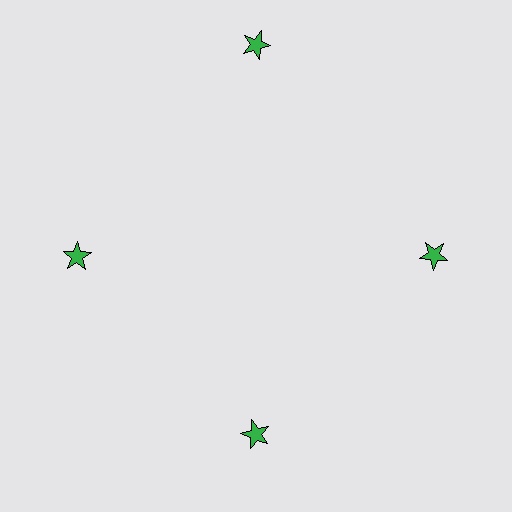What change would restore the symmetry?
The symmetry would be restored by moving it inward, back onto the ring so that all 4 stars sit at equal angles and equal distance from the center.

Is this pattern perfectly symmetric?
No. The 4 green stars are arranged in a ring, but one element near the 12 o'clock position is pushed outward from the center, breaking the 4-fold rotational symmetry.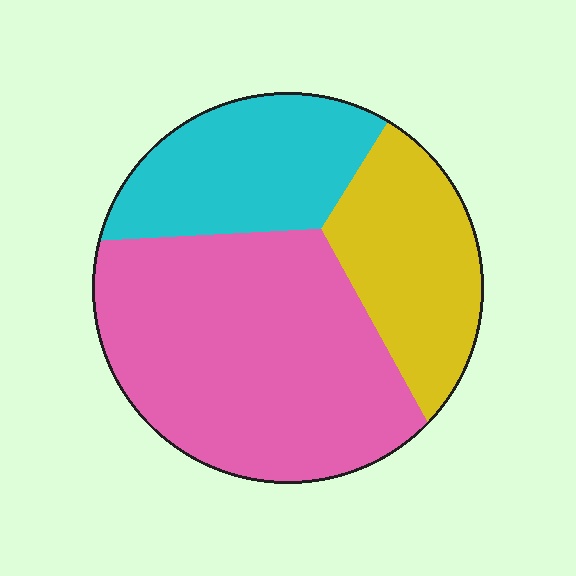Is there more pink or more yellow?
Pink.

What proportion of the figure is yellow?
Yellow takes up about one quarter (1/4) of the figure.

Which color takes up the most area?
Pink, at roughly 50%.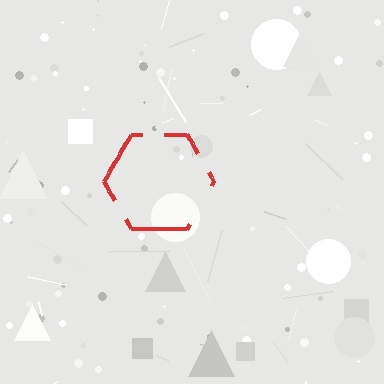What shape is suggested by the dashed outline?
The dashed outline suggests a hexagon.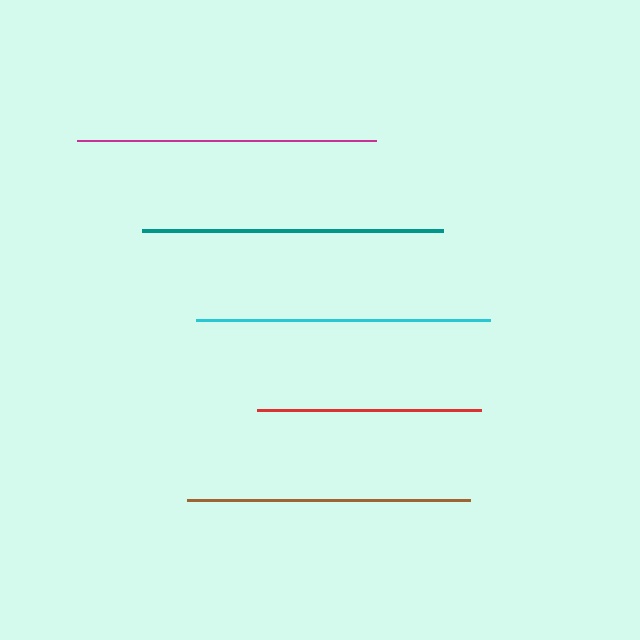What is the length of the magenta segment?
The magenta segment is approximately 300 pixels long.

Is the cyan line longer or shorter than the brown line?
The cyan line is longer than the brown line.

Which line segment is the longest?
The teal line is the longest at approximately 301 pixels.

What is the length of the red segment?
The red segment is approximately 224 pixels long.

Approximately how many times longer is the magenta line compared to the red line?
The magenta line is approximately 1.3 times the length of the red line.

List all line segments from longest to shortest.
From longest to shortest: teal, magenta, cyan, brown, red.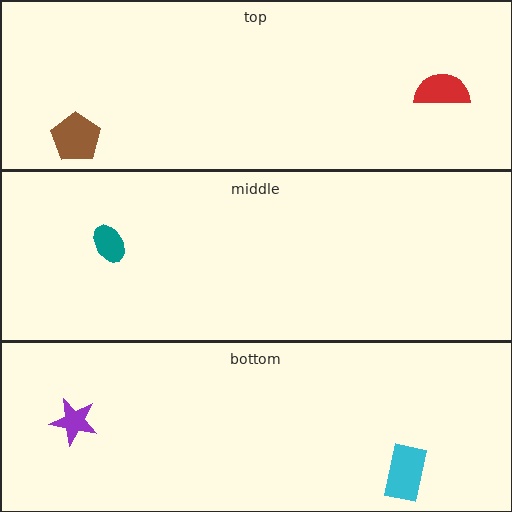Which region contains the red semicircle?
The top region.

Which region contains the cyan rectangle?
The bottom region.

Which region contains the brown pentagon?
The top region.